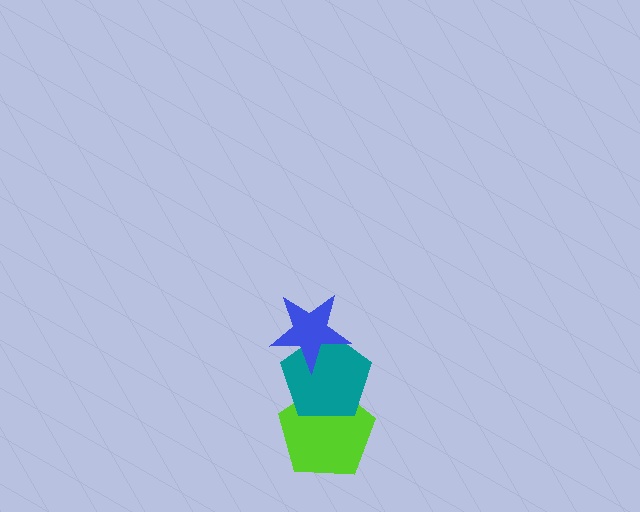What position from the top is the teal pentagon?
The teal pentagon is 2nd from the top.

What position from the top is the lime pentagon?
The lime pentagon is 3rd from the top.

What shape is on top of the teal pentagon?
The blue star is on top of the teal pentagon.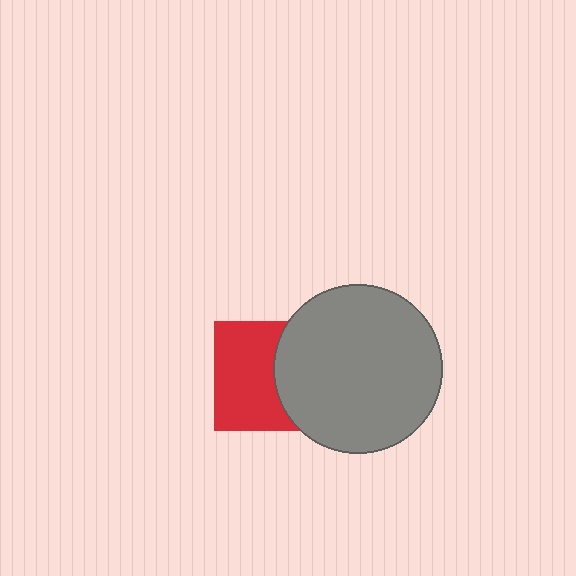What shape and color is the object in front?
The object in front is a gray circle.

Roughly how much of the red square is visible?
About half of it is visible (roughly 60%).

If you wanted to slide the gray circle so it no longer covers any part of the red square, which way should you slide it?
Slide it right — that is the most direct way to separate the two shapes.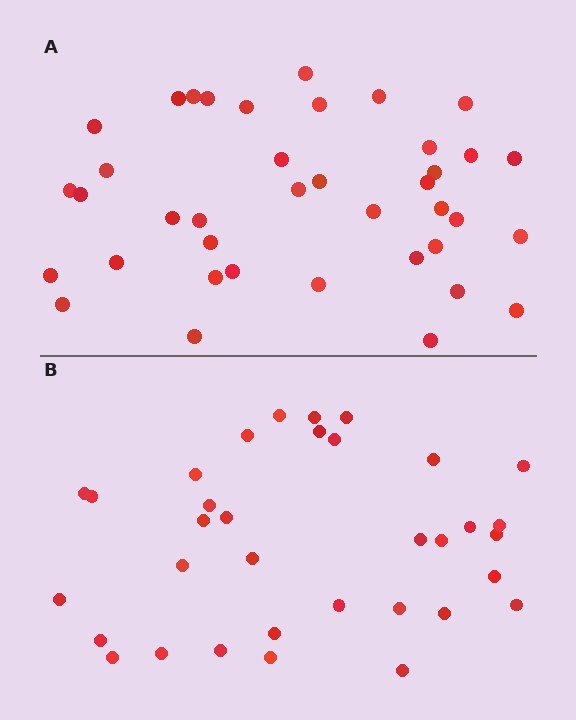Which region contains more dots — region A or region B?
Region A (the top region) has more dots.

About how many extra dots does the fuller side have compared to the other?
Region A has about 5 more dots than region B.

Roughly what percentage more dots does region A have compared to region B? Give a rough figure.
About 15% more.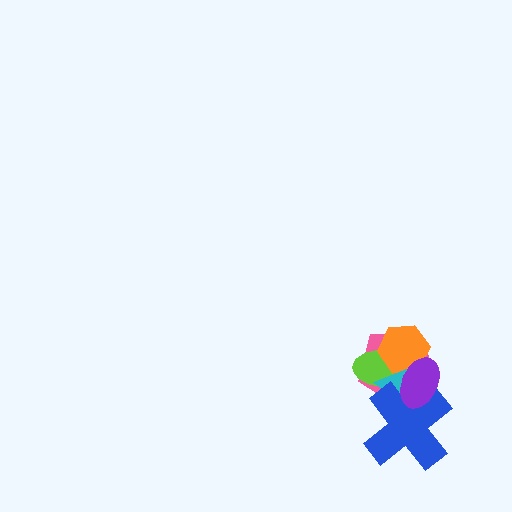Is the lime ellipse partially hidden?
Yes, it is partially covered by another shape.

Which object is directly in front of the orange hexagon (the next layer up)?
The cyan triangle is directly in front of the orange hexagon.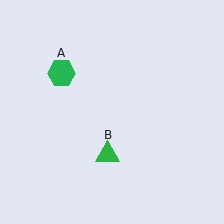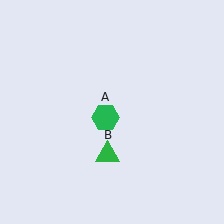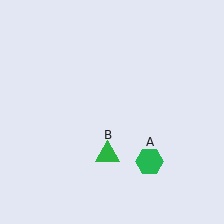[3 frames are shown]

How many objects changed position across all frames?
1 object changed position: green hexagon (object A).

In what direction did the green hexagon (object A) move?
The green hexagon (object A) moved down and to the right.